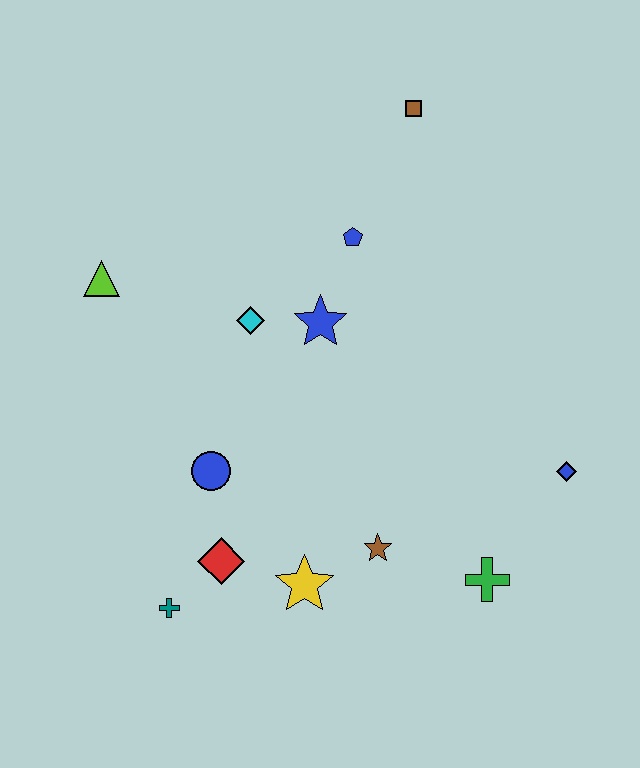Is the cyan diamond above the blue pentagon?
No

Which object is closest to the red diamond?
The teal cross is closest to the red diamond.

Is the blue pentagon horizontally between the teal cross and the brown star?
Yes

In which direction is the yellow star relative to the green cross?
The yellow star is to the left of the green cross.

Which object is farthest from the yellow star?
The brown square is farthest from the yellow star.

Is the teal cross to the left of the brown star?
Yes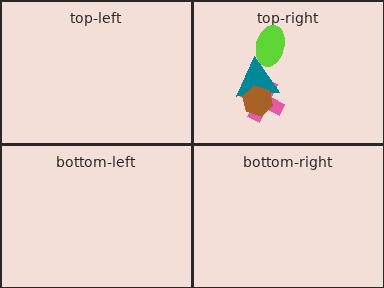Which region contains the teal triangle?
The top-right region.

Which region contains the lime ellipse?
The top-right region.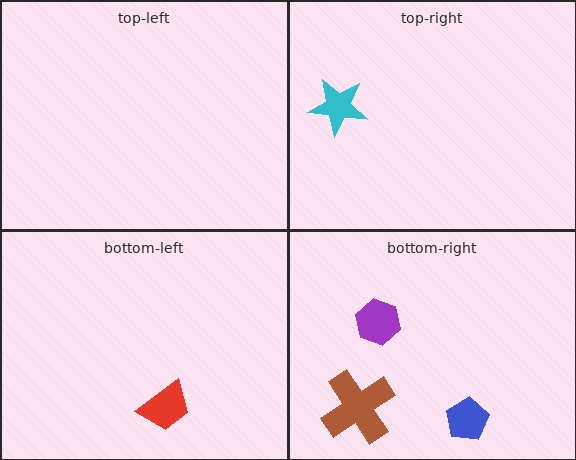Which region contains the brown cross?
The bottom-right region.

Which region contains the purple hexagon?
The bottom-right region.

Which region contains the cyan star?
The top-right region.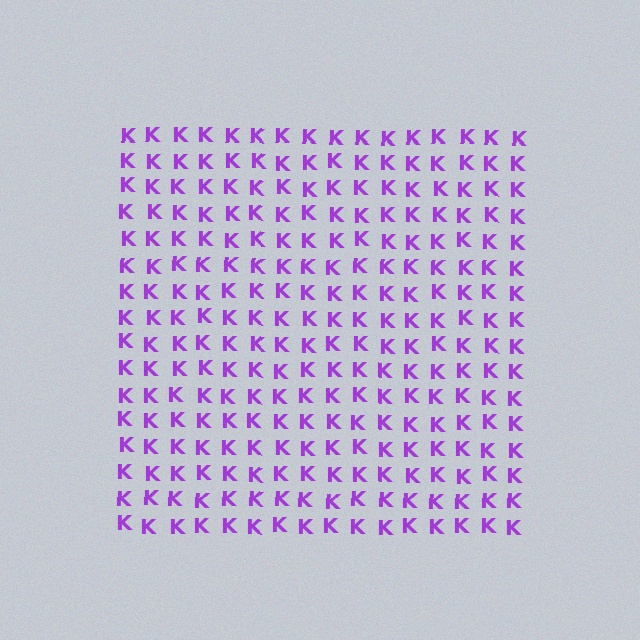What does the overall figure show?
The overall figure shows a square.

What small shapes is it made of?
It is made of small letter K's.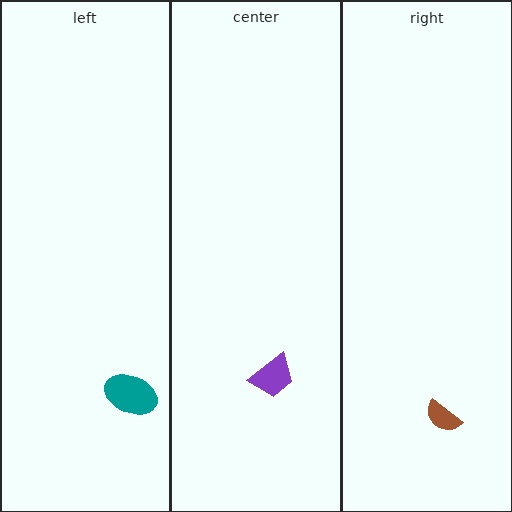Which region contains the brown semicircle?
The right region.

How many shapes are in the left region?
1.